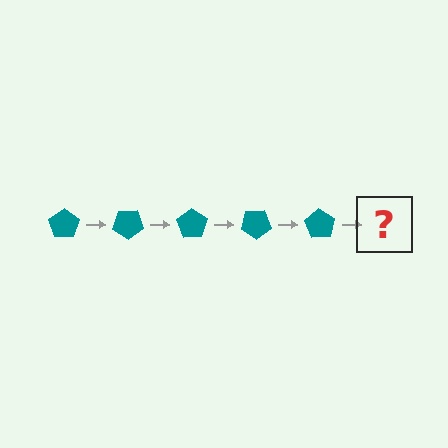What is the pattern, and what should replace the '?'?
The pattern is that the pentagon rotates 35 degrees each step. The '?' should be a teal pentagon rotated 175 degrees.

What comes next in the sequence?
The next element should be a teal pentagon rotated 175 degrees.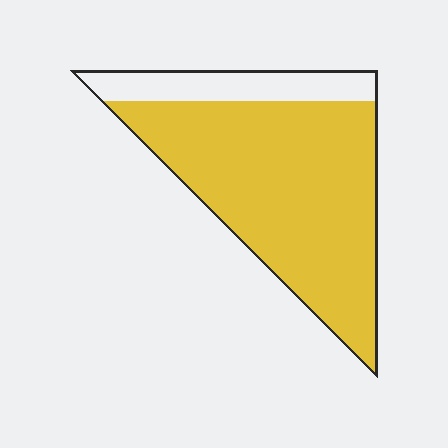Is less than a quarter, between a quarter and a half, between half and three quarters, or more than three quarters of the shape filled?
More than three quarters.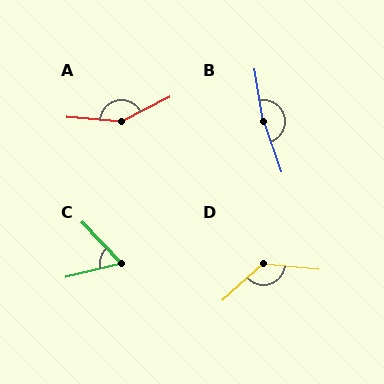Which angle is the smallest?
C, at approximately 60 degrees.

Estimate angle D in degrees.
Approximately 133 degrees.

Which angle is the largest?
B, at approximately 170 degrees.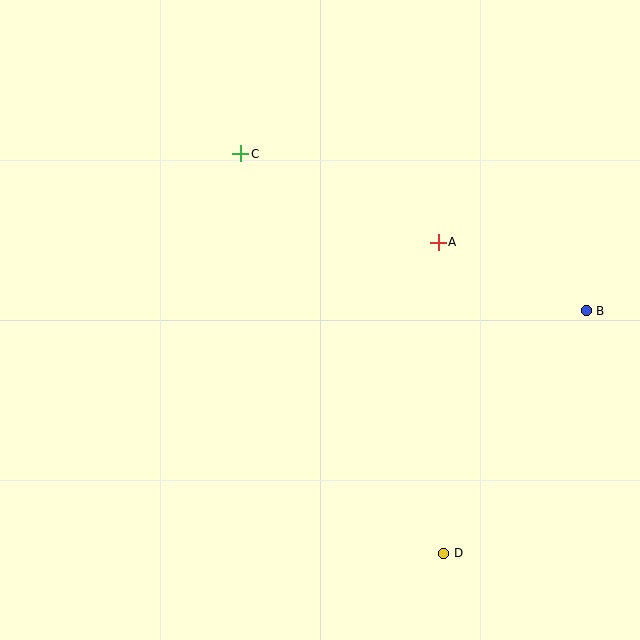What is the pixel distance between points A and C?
The distance between A and C is 216 pixels.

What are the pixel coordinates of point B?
Point B is at (586, 311).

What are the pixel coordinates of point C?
Point C is at (241, 154).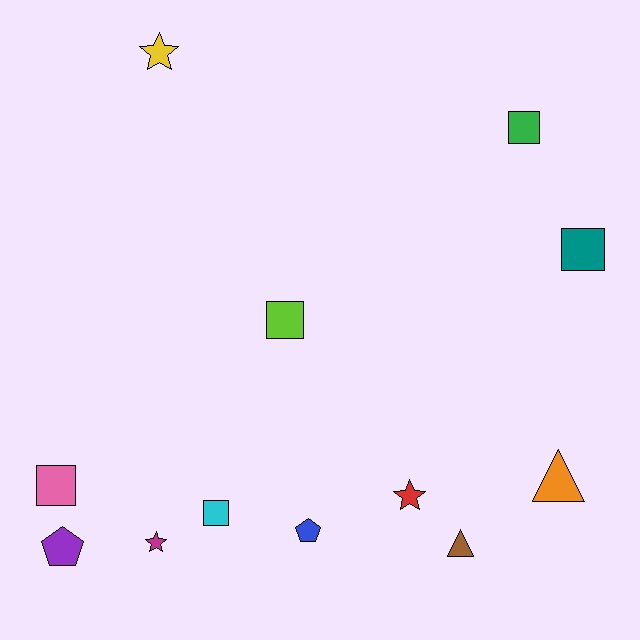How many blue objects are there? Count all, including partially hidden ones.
There is 1 blue object.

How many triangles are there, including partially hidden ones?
There are 2 triangles.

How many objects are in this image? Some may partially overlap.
There are 12 objects.